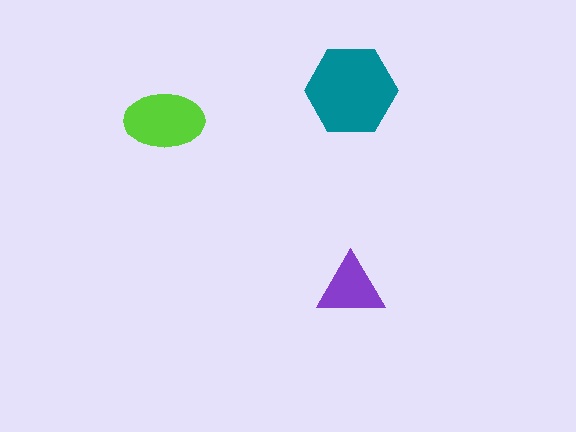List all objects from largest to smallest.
The teal hexagon, the lime ellipse, the purple triangle.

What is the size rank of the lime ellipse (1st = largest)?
2nd.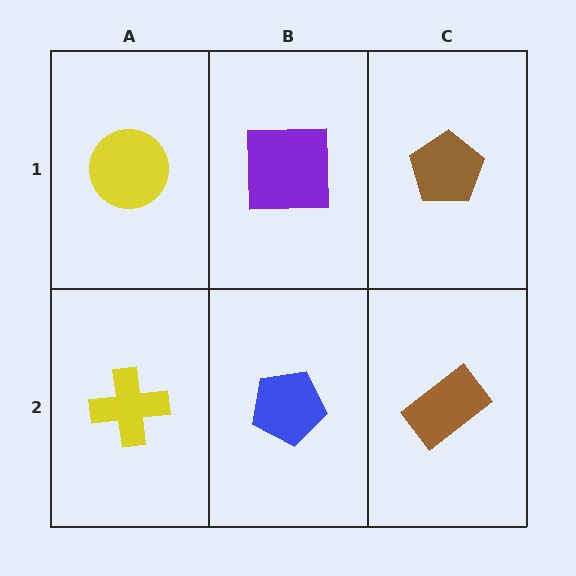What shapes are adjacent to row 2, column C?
A brown pentagon (row 1, column C), a blue pentagon (row 2, column B).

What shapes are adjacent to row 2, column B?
A purple square (row 1, column B), a yellow cross (row 2, column A), a brown rectangle (row 2, column C).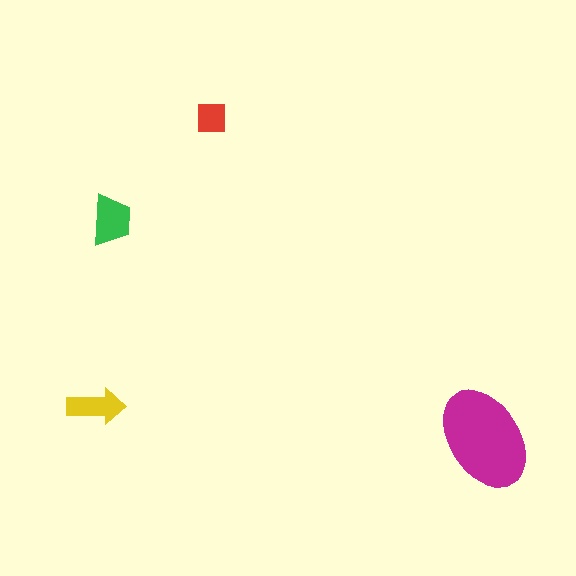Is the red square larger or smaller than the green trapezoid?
Smaller.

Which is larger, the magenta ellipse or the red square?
The magenta ellipse.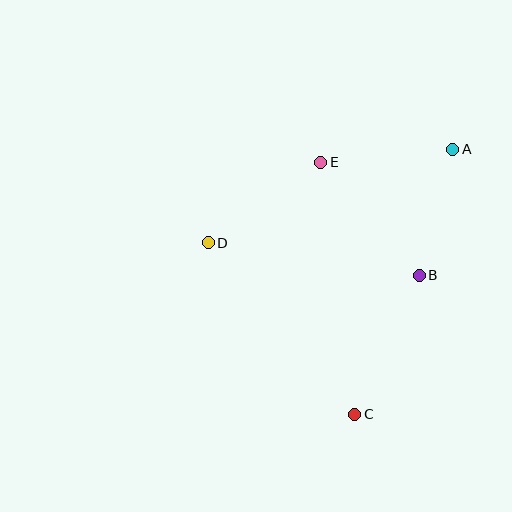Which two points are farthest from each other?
Points A and C are farthest from each other.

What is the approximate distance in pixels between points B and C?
The distance between B and C is approximately 153 pixels.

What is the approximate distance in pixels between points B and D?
The distance between B and D is approximately 213 pixels.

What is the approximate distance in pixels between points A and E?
The distance between A and E is approximately 133 pixels.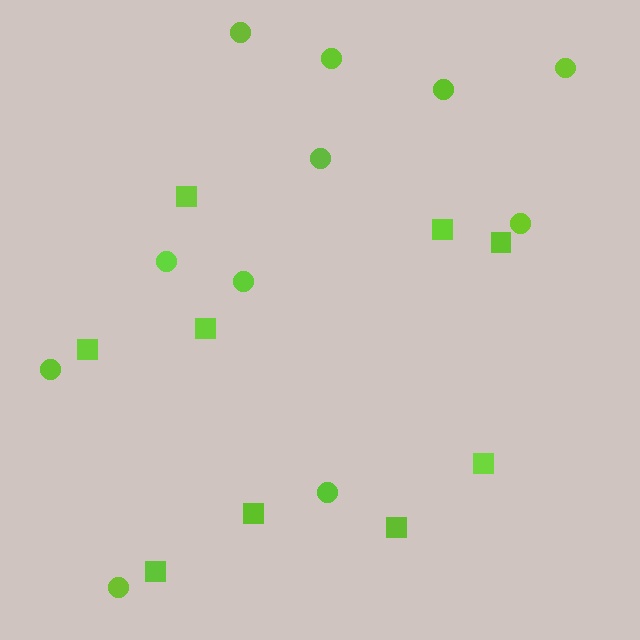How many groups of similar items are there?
There are 2 groups: one group of circles (11) and one group of squares (9).